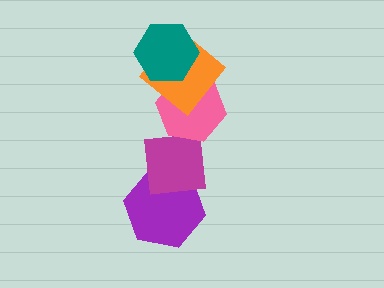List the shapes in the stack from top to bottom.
From top to bottom: the teal hexagon, the orange diamond, the pink hexagon, the magenta square, the purple hexagon.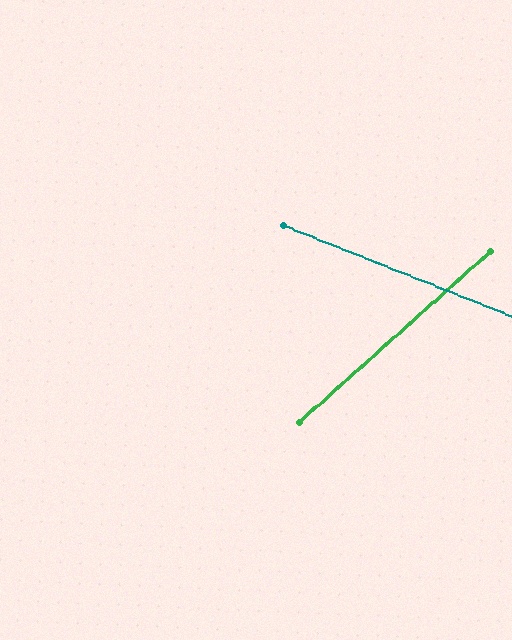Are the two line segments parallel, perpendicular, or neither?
Neither parallel nor perpendicular — they differ by about 63°.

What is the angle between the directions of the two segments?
Approximately 63 degrees.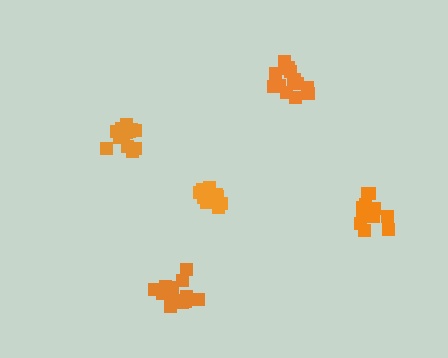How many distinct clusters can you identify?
There are 5 distinct clusters.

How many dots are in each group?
Group 1: 13 dots, Group 2: 13 dots, Group 3: 13 dots, Group 4: 14 dots, Group 5: 12 dots (65 total).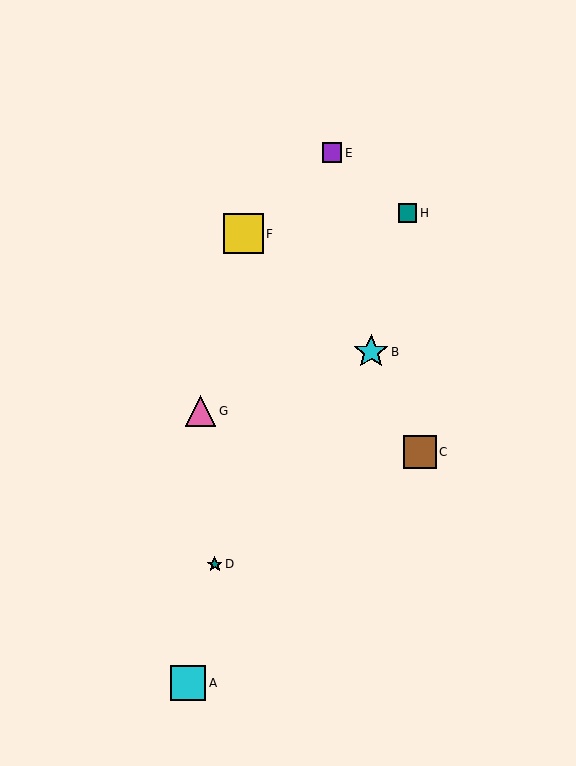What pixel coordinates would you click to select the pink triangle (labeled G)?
Click at (201, 411) to select the pink triangle G.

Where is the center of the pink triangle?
The center of the pink triangle is at (201, 411).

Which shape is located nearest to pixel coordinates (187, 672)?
The cyan square (labeled A) at (188, 683) is nearest to that location.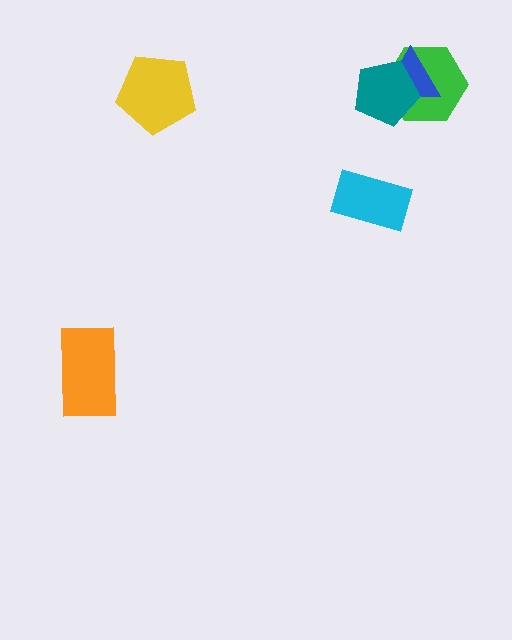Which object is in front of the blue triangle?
The teal pentagon is in front of the blue triangle.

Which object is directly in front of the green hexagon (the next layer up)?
The blue triangle is directly in front of the green hexagon.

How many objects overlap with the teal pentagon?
2 objects overlap with the teal pentagon.